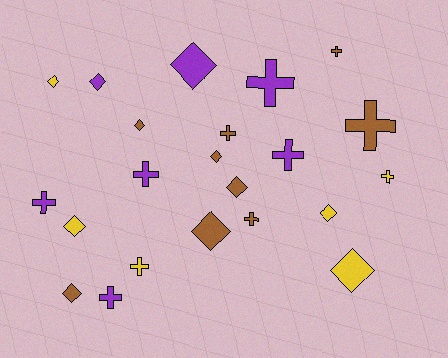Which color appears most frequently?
Brown, with 9 objects.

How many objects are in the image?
There are 22 objects.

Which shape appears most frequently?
Diamond, with 11 objects.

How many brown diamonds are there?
There are 5 brown diamonds.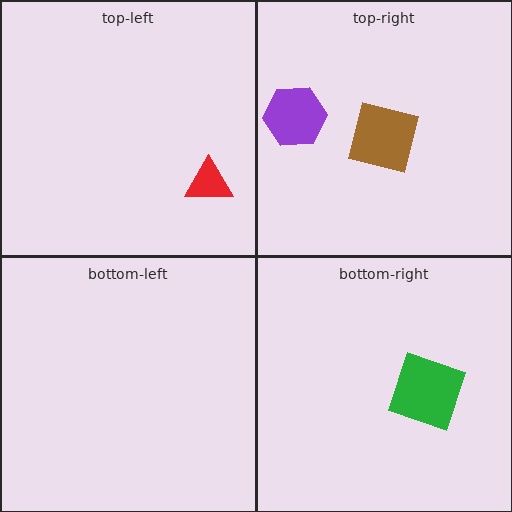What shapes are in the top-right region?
The brown square, the purple hexagon.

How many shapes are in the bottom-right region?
1.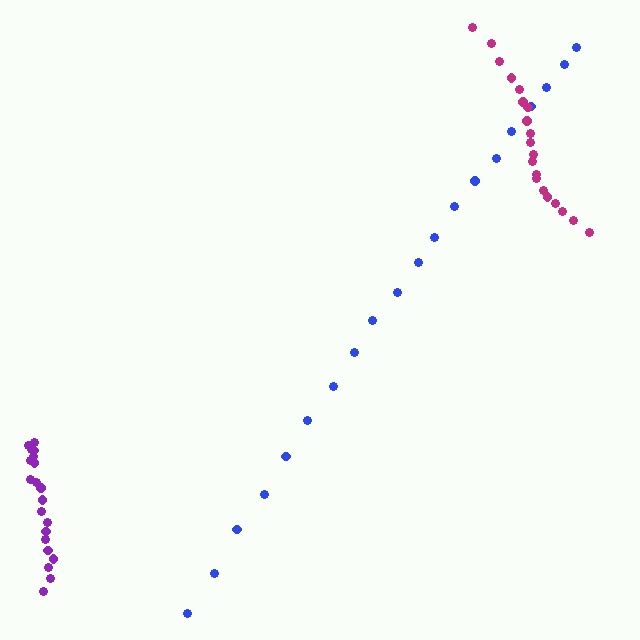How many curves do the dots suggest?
There are 3 distinct paths.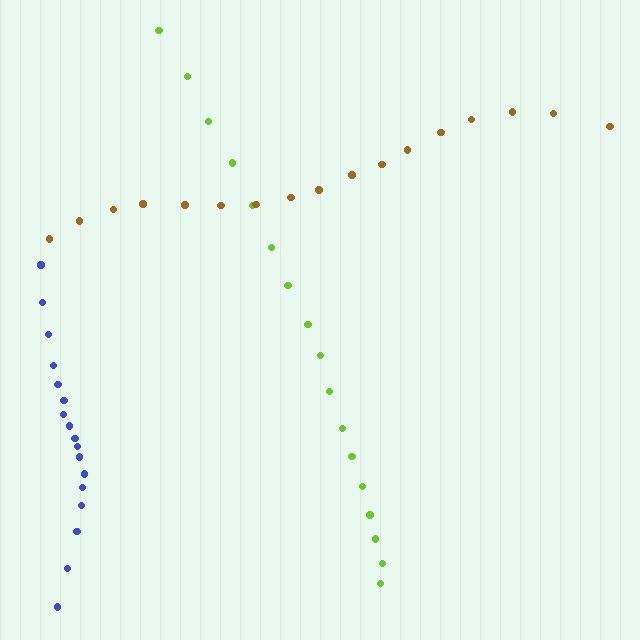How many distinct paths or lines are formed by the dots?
There are 3 distinct paths.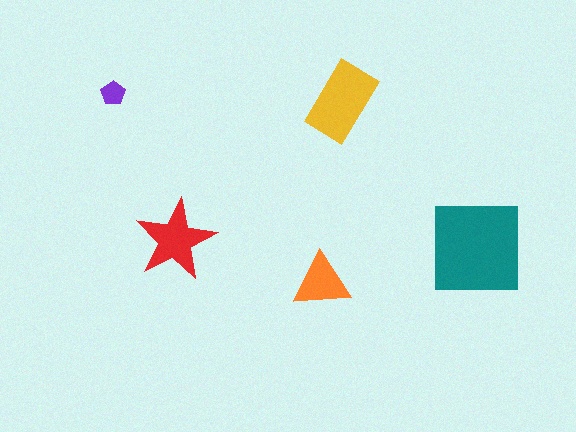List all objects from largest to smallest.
The teal square, the yellow rectangle, the red star, the orange triangle, the purple pentagon.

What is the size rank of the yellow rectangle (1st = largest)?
2nd.